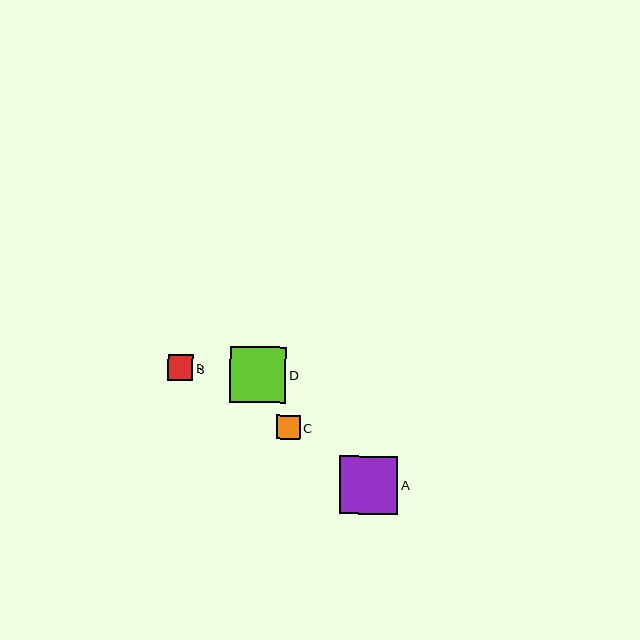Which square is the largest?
Square A is the largest with a size of approximately 59 pixels.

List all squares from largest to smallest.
From largest to smallest: A, D, B, C.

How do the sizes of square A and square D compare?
Square A and square D are approximately the same size.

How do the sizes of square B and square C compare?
Square B and square C are approximately the same size.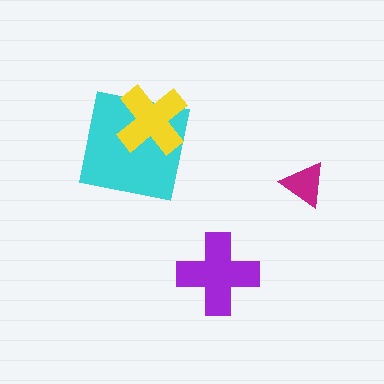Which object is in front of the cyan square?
The yellow cross is in front of the cyan square.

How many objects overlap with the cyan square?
1 object overlaps with the cyan square.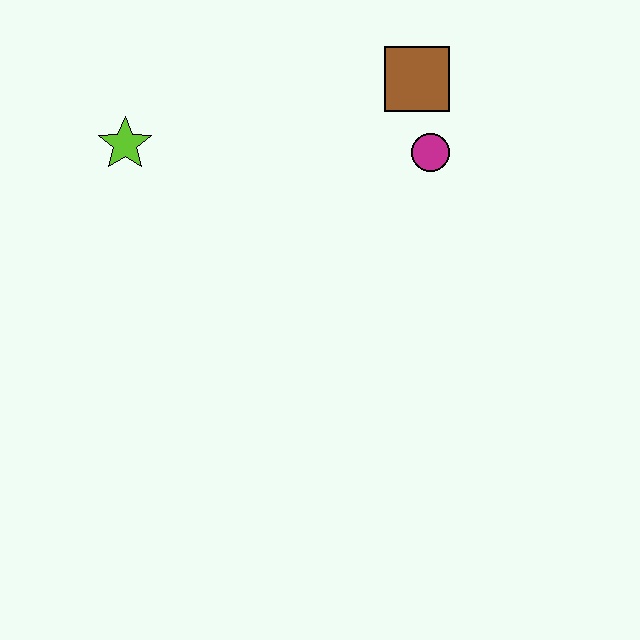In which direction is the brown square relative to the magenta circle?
The brown square is above the magenta circle.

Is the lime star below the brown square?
Yes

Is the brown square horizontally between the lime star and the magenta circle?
Yes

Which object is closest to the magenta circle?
The brown square is closest to the magenta circle.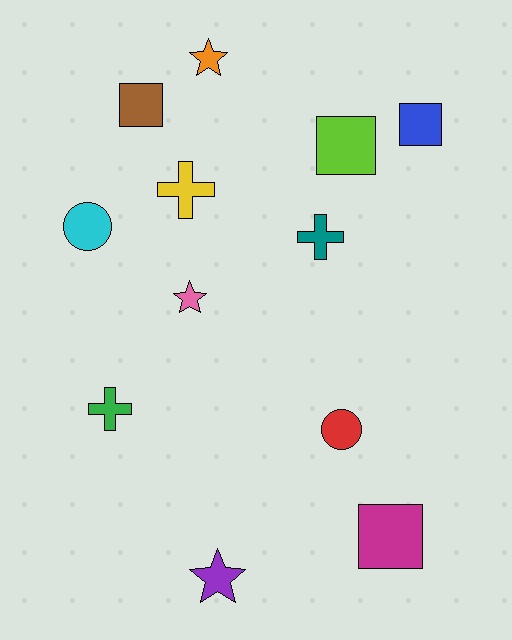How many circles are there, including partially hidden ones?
There are 2 circles.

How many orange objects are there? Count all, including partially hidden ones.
There is 1 orange object.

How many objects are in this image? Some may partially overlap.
There are 12 objects.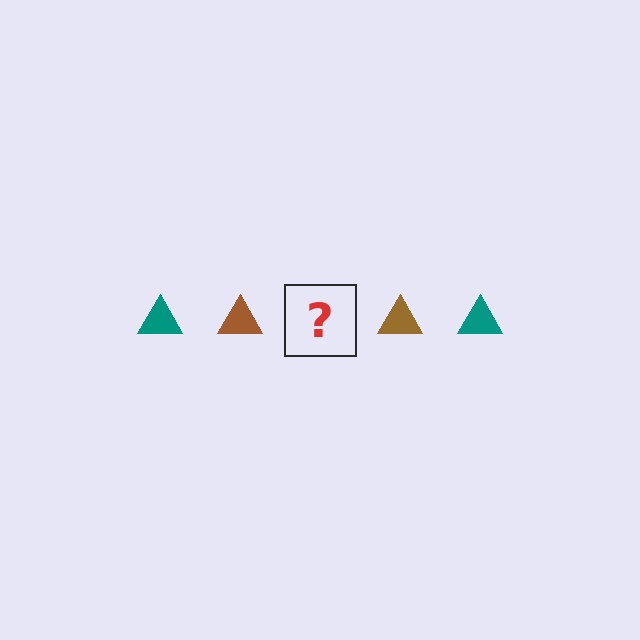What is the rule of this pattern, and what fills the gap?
The rule is that the pattern cycles through teal, brown triangles. The gap should be filled with a teal triangle.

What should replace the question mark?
The question mark should be replaced with a teal triangle.